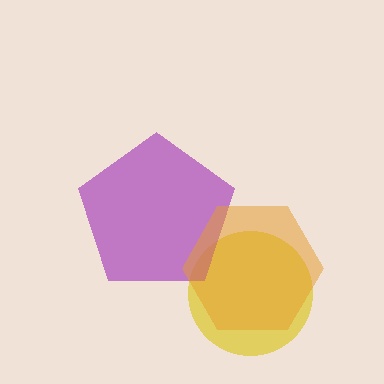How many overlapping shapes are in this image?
There are 3 overlapping shapes in the image.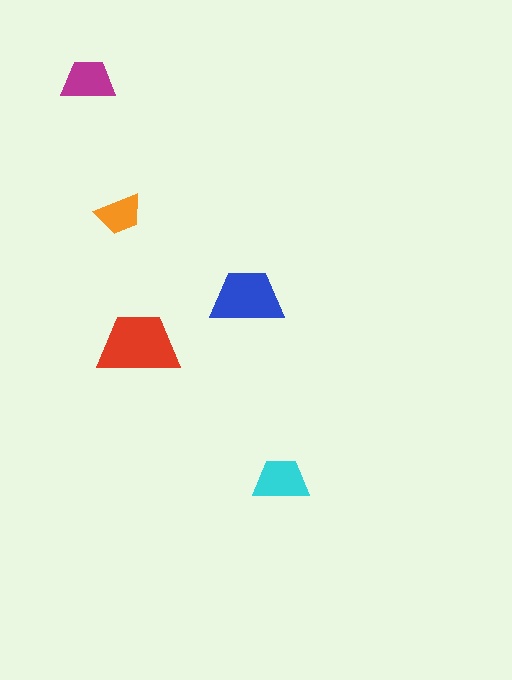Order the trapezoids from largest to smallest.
the red one, the blue one, the cyan one, the magenta one, the orange one.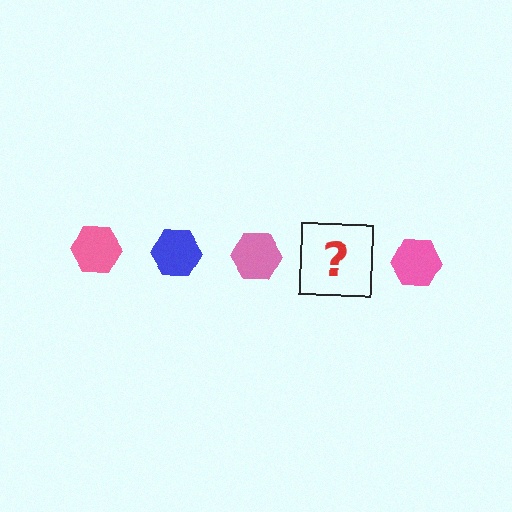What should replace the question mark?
The question mark should be replaced with a blue hexagon.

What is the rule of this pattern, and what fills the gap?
The rule is that the pattern cycles through pink, blue hexagons. The gap should be filled with a blue hexagon.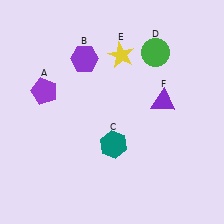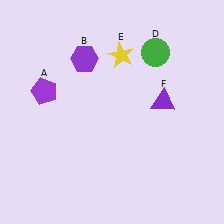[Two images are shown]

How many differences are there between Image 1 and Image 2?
There is 1 difference between the two images.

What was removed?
The teal hexagon (C) was removed in Image 2.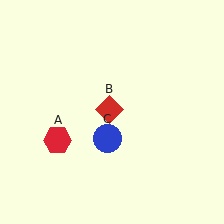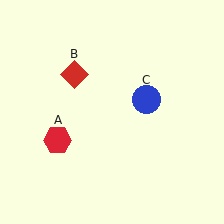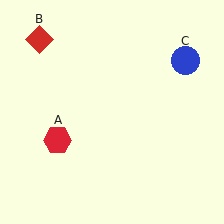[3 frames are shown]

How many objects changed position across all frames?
2 objects changed position: red diamond (object B), blue circle (object C).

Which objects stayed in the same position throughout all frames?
Red hexagon (object A) remained stationary.